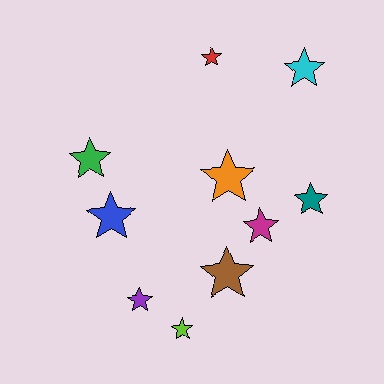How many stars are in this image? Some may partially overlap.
There are 10 stars.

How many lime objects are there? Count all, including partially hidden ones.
There is 1 lime object.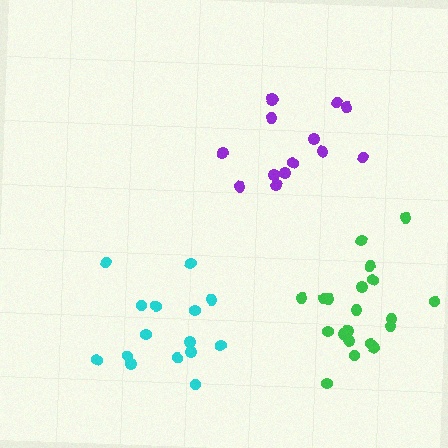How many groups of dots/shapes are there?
There are 3 groups.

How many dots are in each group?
Group 1: 20 dots, Group 2: 14 dots, Group 3: 15 dots (49 total).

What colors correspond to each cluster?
The clusters are colored: green, purple, cyan.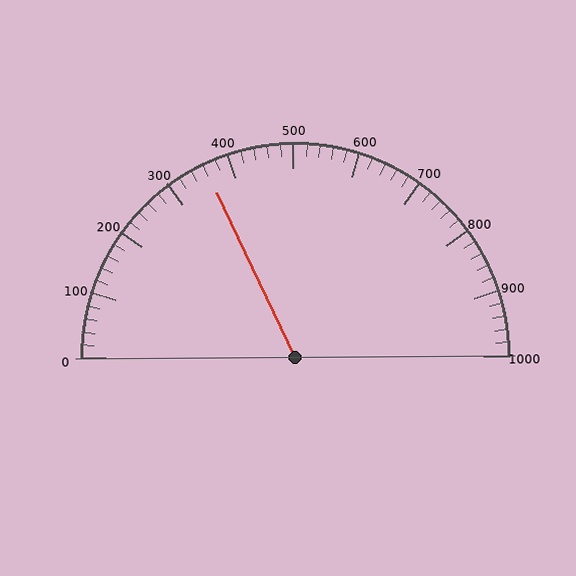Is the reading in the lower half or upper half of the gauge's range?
The reading is in the lower half of the range (0 to 1000).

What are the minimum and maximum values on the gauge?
The gauge ranges from 0 to 1000.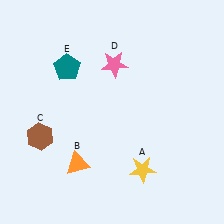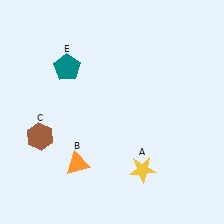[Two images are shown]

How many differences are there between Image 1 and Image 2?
There is 1 difference between the two images.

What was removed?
The pink star (D) was removed in Image 2.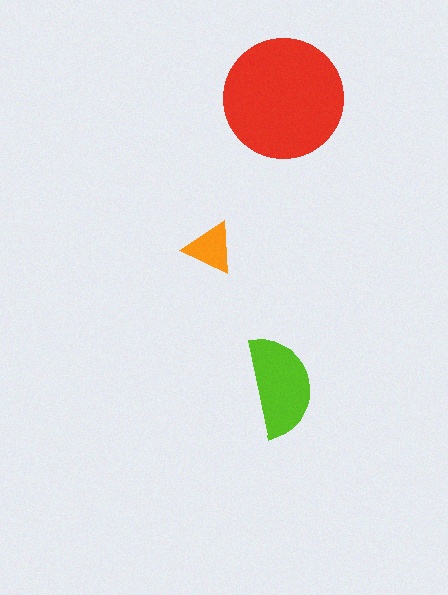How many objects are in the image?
There are 3 objects in the image.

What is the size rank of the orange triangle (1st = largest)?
3rd.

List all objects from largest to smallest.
The red circle, the lime semicircle, the orange triangle.